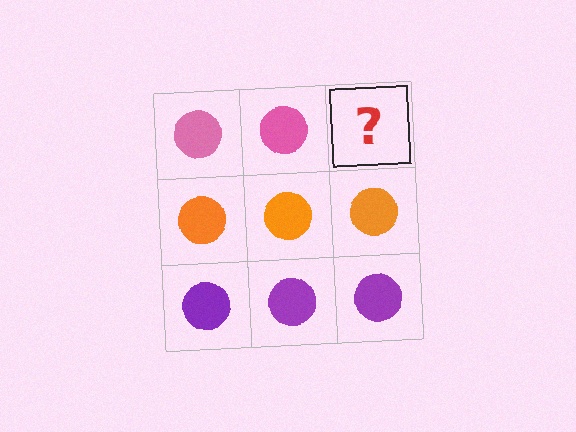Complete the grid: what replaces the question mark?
The question mark should be replaced with a pink circle.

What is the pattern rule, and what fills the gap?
The rule is that each row has a consistent color. The gap should be filled with a pink circle.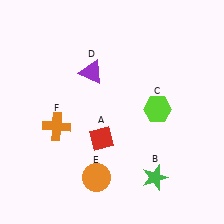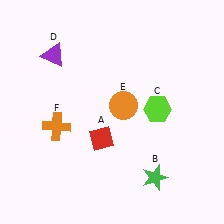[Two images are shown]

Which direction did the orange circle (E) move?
The orange circle (E) moved up.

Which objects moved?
The objects that moved are: the purple triangle (D), the orange circle (E).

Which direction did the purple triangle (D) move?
The purple triangle (D) moved left.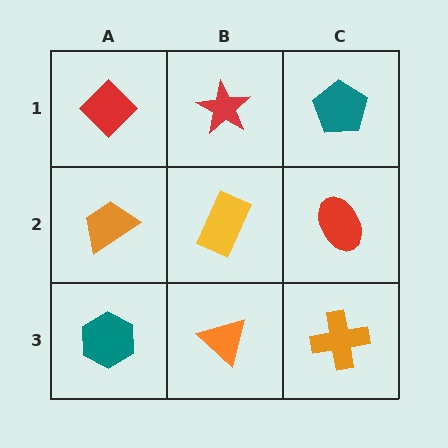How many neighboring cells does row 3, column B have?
3.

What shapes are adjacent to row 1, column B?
A yellow rectangle (row 2, column B), a red diamond (row 1, column A), a teal pentagon (row 1, column C).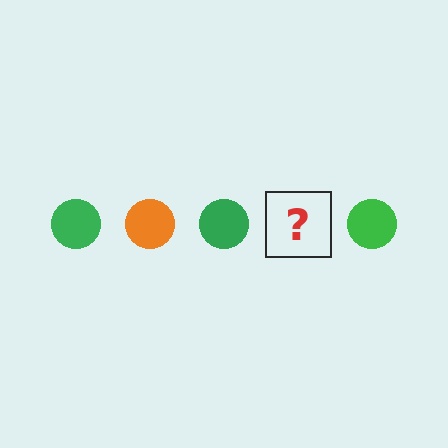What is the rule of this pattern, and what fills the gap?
The rule is that the pattern cycles through green, orange circles. The gap should be filled with an orange circle.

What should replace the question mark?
The question mark should be replaced with an orange circle.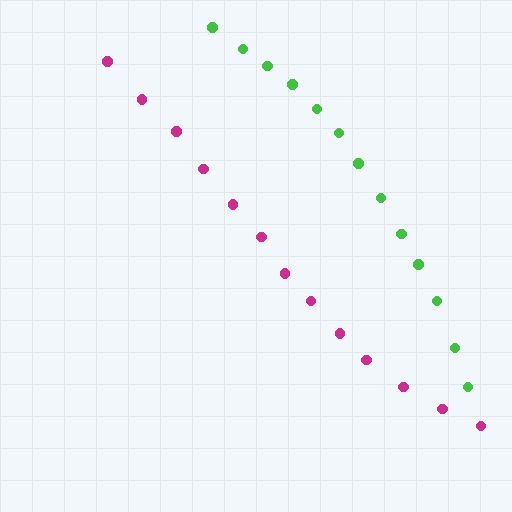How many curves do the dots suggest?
There are 2 distinct paths.